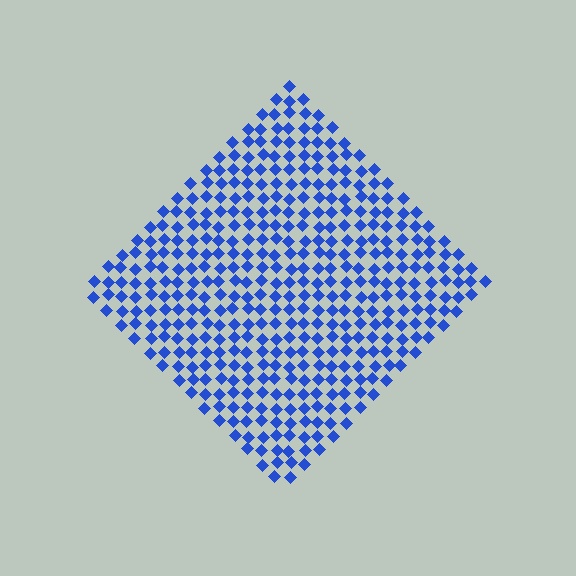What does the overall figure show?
The overall figure shows a diamond.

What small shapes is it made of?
It is made of small diamonds.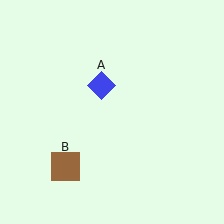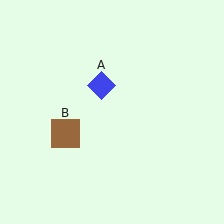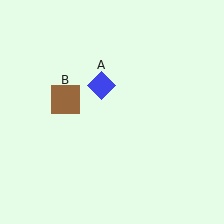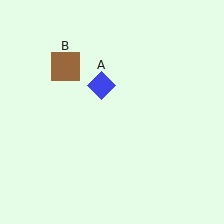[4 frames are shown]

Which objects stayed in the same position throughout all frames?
Blue diamond (object A) remained stationary.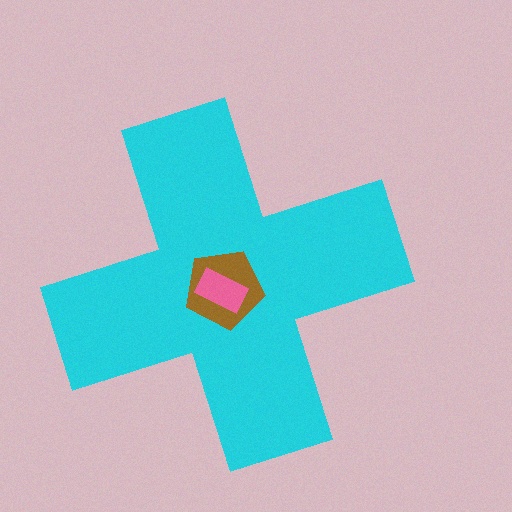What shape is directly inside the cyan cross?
The brown pentagon.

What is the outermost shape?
The cyan cross.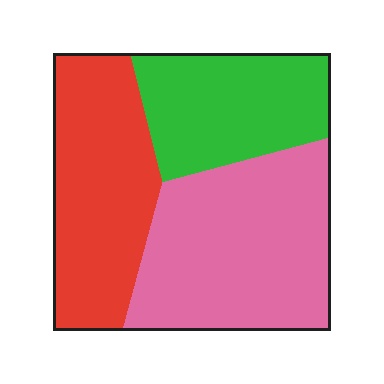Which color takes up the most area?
Pink, at roughly 40%.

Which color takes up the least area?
Green, at roughly 25%.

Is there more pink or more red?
Pink.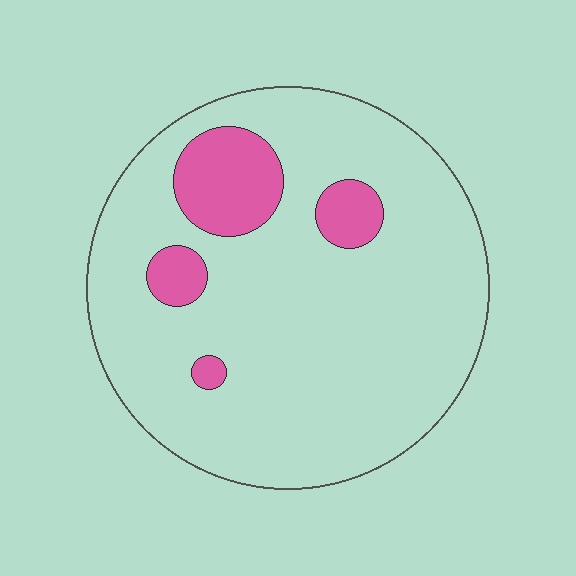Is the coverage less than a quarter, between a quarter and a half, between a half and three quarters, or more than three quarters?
Less than a quarter.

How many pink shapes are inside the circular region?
4.